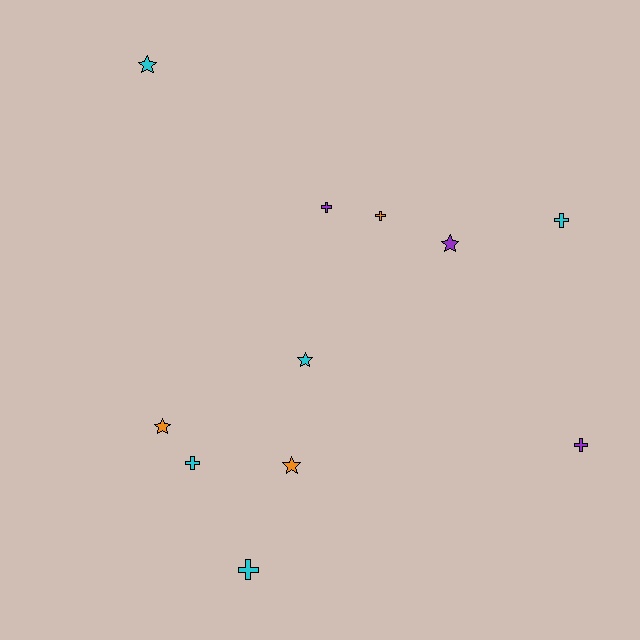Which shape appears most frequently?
Cross, with 6 objects.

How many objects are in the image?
There are 11 objects.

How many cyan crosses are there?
There are 3 cyan crosses.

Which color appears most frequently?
Cyan, with 5 objects.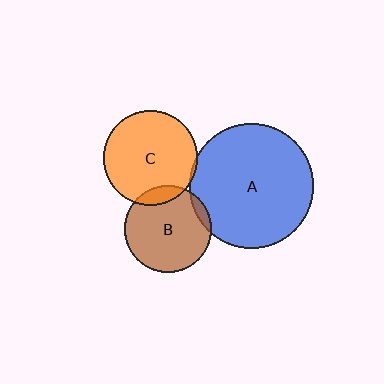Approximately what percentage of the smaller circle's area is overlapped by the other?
Approximately 5%.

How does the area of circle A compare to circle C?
Approximately 1.7 times.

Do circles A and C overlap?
Yes.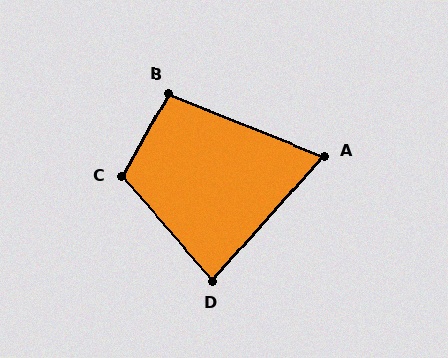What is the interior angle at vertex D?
Approximately 83 degrees (acute).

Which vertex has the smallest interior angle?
A, at approximately 70 degrees.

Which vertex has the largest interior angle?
C, at approximately 110 degrees.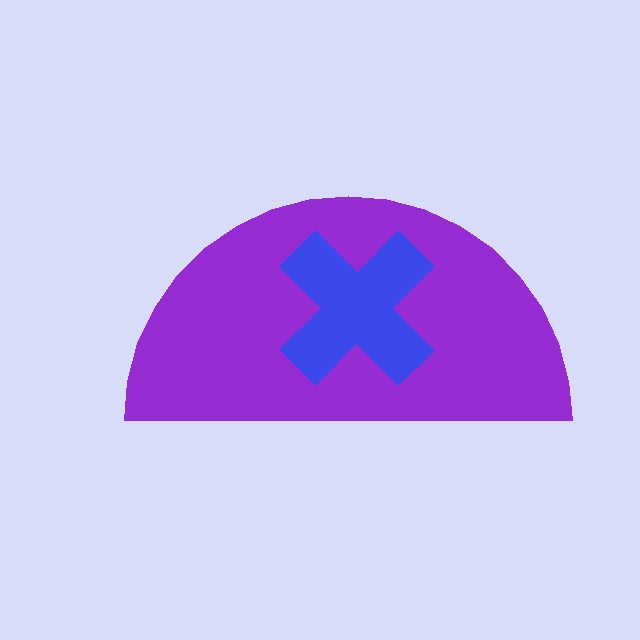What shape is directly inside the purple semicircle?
The blue cross.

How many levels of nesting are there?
2.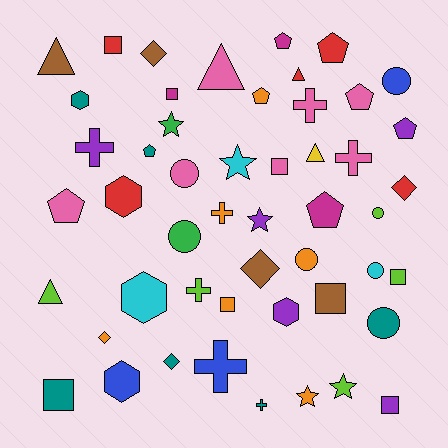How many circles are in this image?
There are 7 circles.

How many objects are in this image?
There are 50 objects.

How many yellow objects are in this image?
There is 1 yellow object.